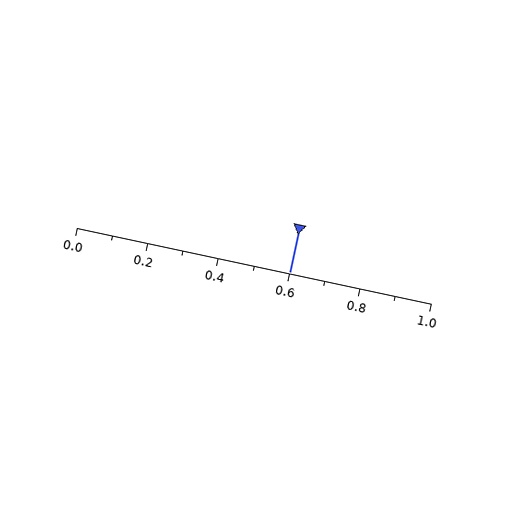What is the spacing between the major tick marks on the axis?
The major ticks are spaced 0.2 apart.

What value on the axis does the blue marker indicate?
The marker indicates approximately 0.6.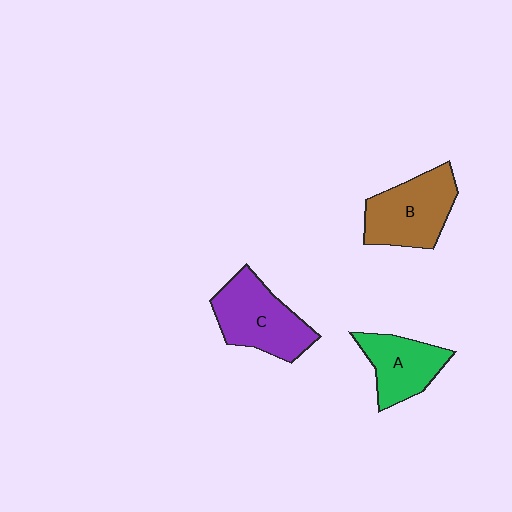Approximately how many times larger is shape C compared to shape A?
Approximately 1.3 times.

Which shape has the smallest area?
Shape A (green).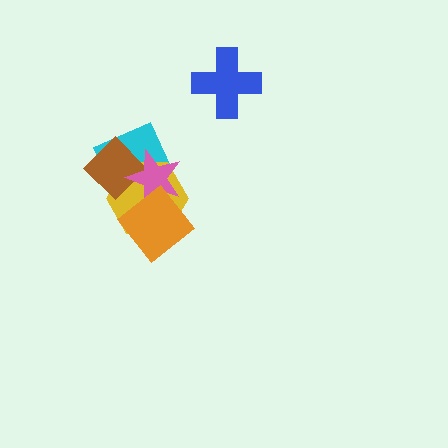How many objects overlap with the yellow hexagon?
4 objects overlap with the yellow hexagon.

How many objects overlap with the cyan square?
3 objects overlap with the cyan square.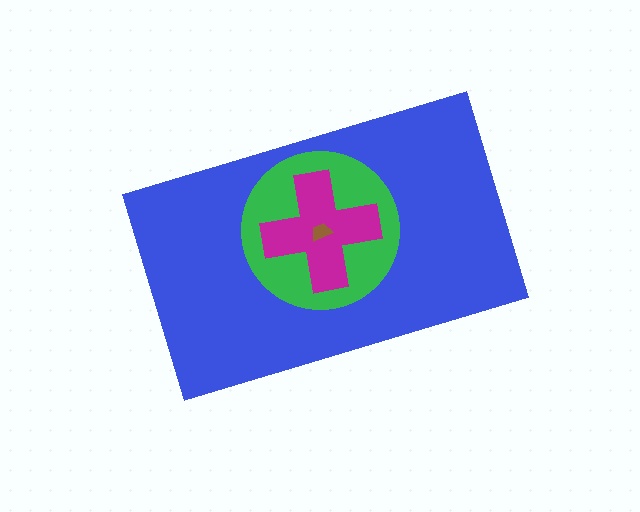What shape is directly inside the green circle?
The magenta cross.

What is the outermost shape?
The blue rectangle.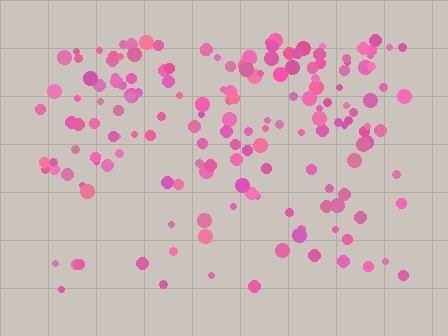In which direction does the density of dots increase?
From bottom to top, with the top side densest.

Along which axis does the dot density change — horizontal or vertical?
Vertical.